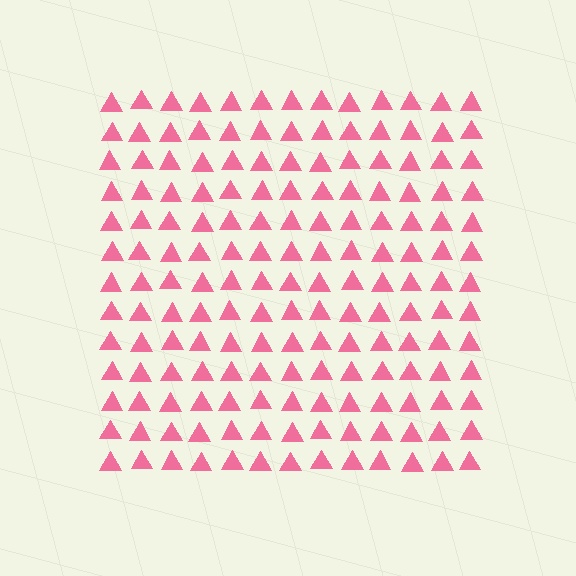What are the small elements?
The small elements are triangles.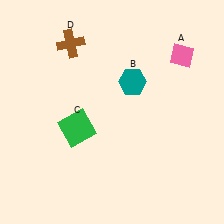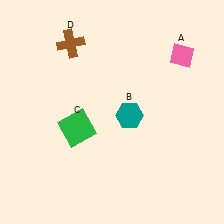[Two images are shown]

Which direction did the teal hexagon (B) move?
The teal hexagon (B) moved down.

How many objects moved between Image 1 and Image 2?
1 object moved between the two images.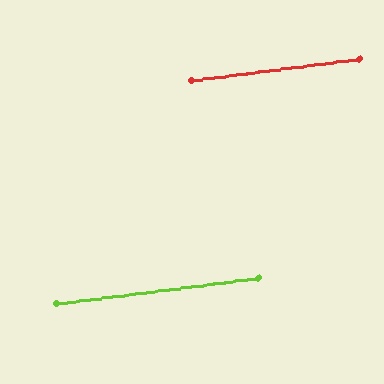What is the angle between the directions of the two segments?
Approximately 0 degrees.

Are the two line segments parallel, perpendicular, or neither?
Parallel — their directions differ by only 0.0°.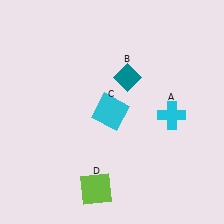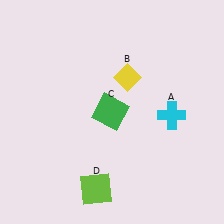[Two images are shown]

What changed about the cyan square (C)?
In Image 1, C is cyan. In Image 2, it changed to green.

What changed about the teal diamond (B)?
In Image 1, B is teal. In Image 2, it changed to yellow.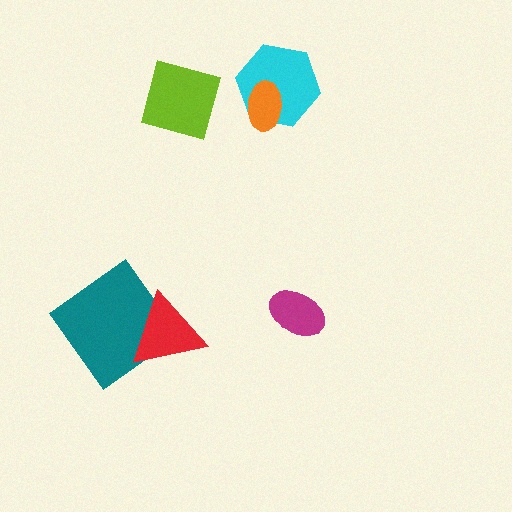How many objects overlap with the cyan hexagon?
1 object overlaps with the cyan hexagon.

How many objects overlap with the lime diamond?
0 objects overlap with the lime diamond.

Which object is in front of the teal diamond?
The red triangle is in front of the teal diamond.